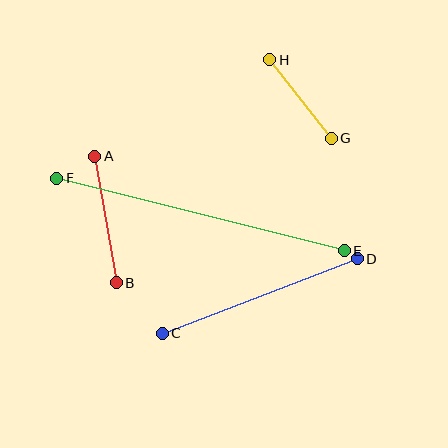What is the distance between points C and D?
The distance is approximately 209 pixels.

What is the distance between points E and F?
The distance is approximately 297 pixels.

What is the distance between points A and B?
The distance is approximately 128 pixels.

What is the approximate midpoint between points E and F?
The midpoint is at approximately (200, 215) pixels.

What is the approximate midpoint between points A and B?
The midpoint is at approximately (105, 220) pixels.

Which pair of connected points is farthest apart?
Points E and F are farthest apart.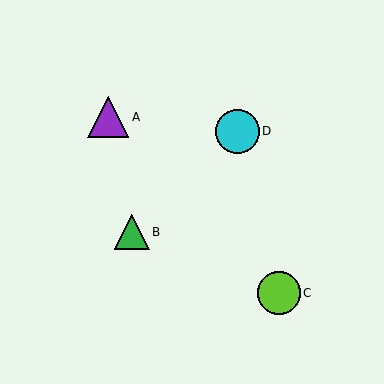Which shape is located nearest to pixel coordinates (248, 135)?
The cyan circle (labeled D) at (237, 131) is nearest to that location.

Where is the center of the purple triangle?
The center of the purple triangle is at (108, 117).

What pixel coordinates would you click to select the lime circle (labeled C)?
Click at (279, 293) to select the lime circle C.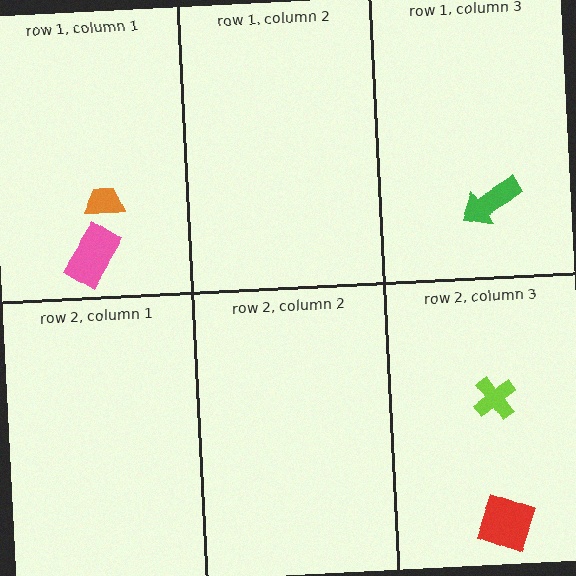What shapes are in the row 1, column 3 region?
The green arrow.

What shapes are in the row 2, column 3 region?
The red diamond, the lime cross.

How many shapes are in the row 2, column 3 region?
2.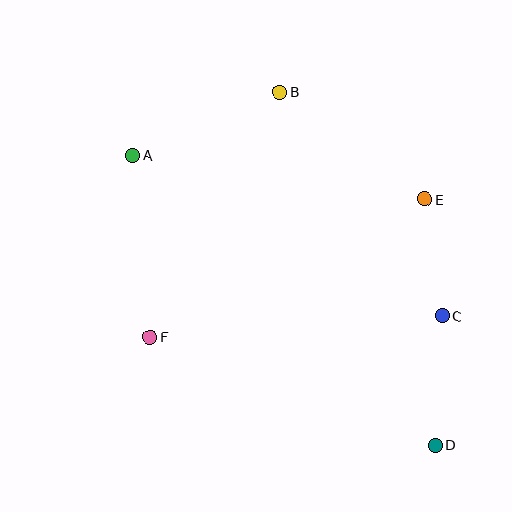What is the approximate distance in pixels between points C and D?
The distance between C and D is approximately 130 pixels.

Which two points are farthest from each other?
Points A and D are farthest from each other.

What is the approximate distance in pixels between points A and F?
The distance between A and F is approximately 182 pixels.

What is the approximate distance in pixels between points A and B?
The distance between A and B is approximately 160 pixels.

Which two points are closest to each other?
Points C and E are closest to each other.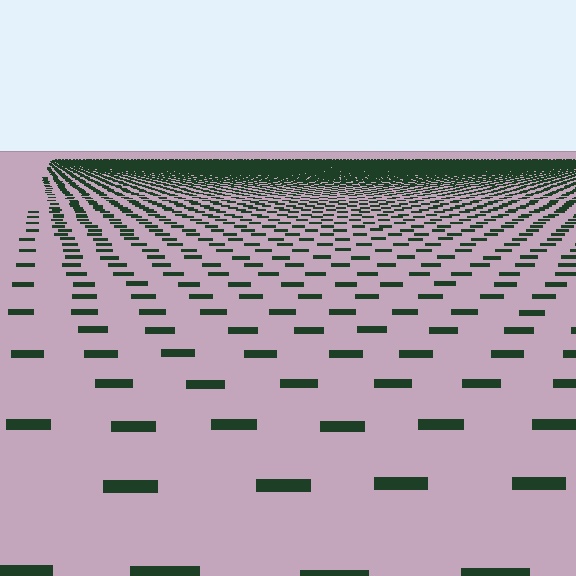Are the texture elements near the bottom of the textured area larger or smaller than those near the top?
Larger. Near the bottom, elements are closer to the viewer and appear at a bigger on-screen size.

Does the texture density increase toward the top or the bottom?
Density increases toward the top.